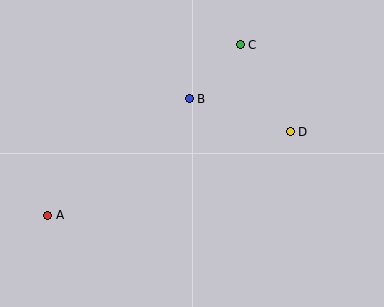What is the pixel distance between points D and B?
The distance between D and B is 106 pixels.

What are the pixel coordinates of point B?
Point B is at (189, 99).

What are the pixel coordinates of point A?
Point A is at (48, 215).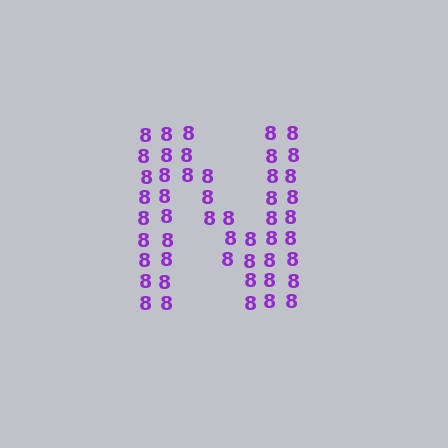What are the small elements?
The small elements are digit 8's.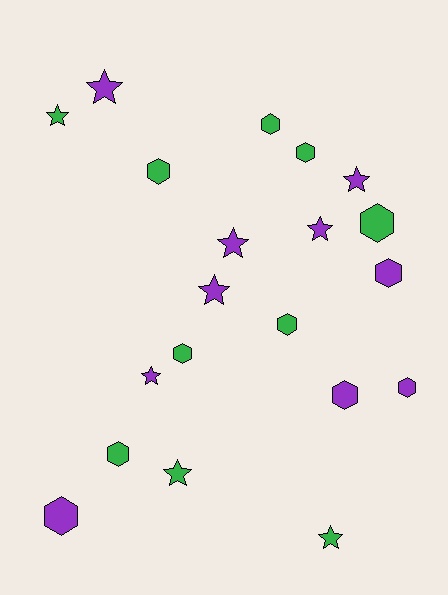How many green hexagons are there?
There are 7 green hexagons.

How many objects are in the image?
There are 20 objects.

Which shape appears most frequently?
Hexagon, with 11 objects.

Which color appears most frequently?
Purple, with 10 objects.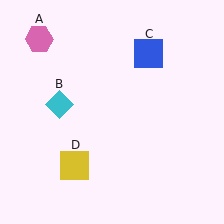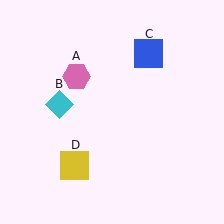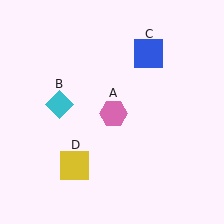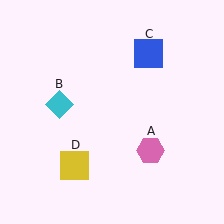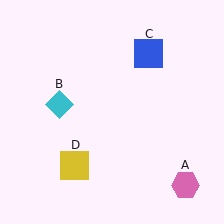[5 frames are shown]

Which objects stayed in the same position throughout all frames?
Cyan diamond (object B) and blue square (object C) and yellow square (object D) remained stationary.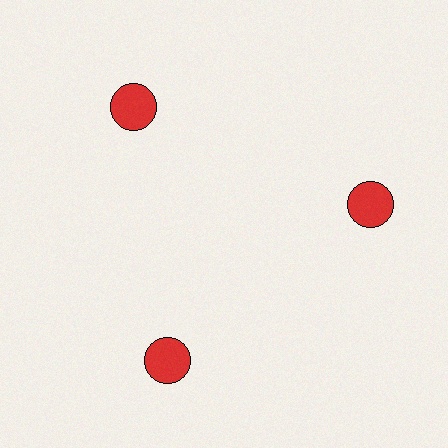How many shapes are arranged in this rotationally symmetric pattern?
There are 3 shapes, arranged in 3 groups of 1.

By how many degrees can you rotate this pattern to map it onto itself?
The pattern maps onto itself every 120 degrees of rotation.